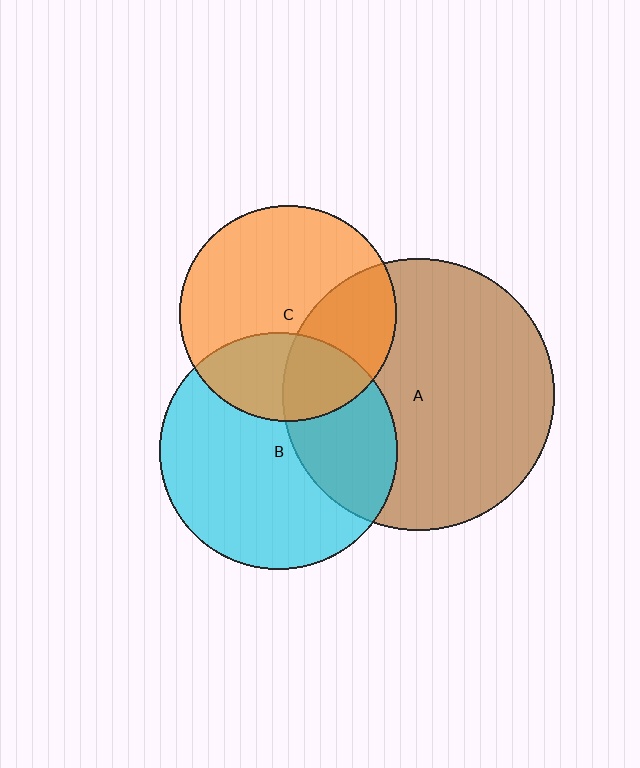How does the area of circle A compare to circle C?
Approximately 1.6 times.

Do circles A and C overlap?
Yes.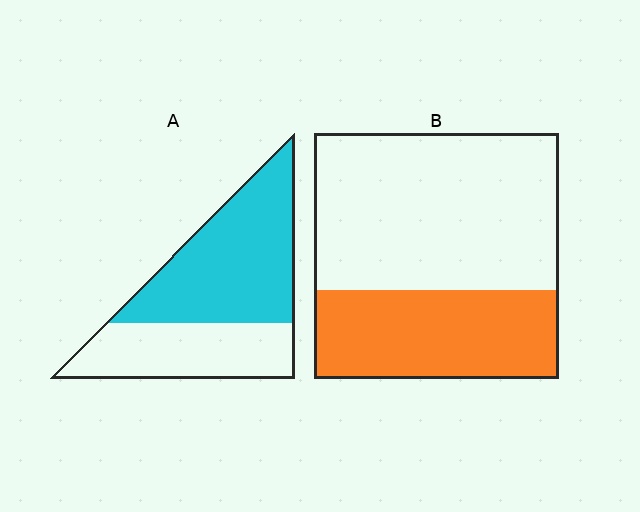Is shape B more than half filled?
No.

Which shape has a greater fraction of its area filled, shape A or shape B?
Shape A.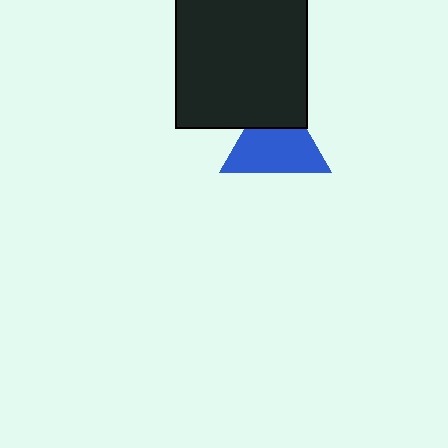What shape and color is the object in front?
The object in front is a black rectangle.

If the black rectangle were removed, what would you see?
You would see the complete blue triangle.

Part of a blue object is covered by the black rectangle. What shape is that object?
It is a triangle.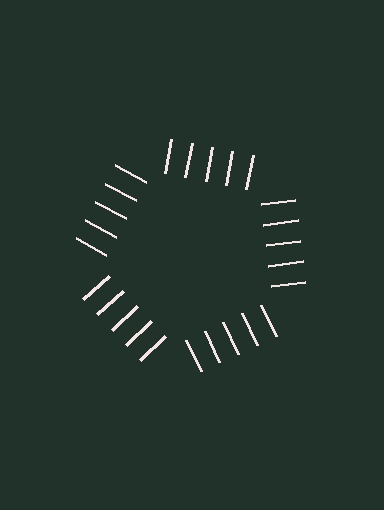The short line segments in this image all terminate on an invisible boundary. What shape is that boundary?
An illusory pentagon — the line segments terminate on its edges but no continuous stroke is drawn.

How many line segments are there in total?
25 — 5 along each of the 5 edges.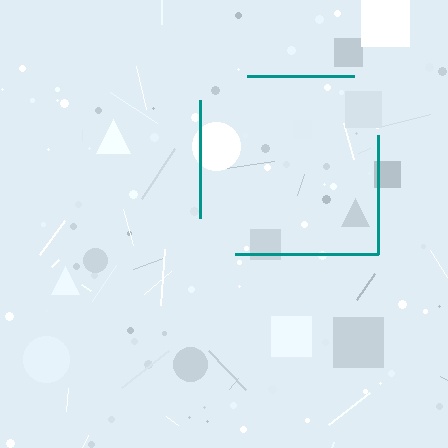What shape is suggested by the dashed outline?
The dashed outline suggests a square.